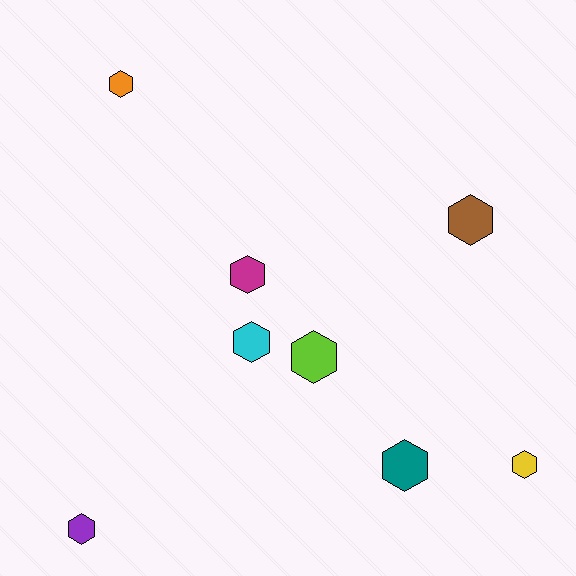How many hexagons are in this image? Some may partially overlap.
There are 8 hexagons.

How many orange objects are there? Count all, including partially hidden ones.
There is 1 orange object.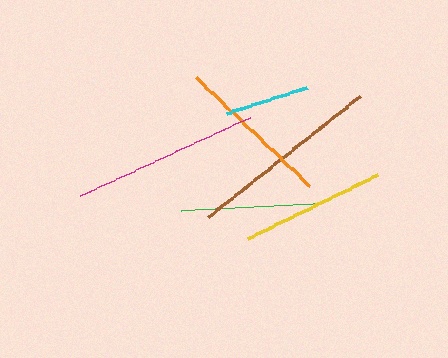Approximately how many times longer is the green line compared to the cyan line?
The green line is approximately 1.7 times the length of the cyan line.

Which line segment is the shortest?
The cyan line is the shortest at approximately 85 pixels.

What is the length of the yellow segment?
The yellow segment is approximately 145 pixels long.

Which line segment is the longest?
The brown line is the longest at approximately 194 pixels.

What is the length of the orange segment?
The orange segment is approximately 157 pixels long.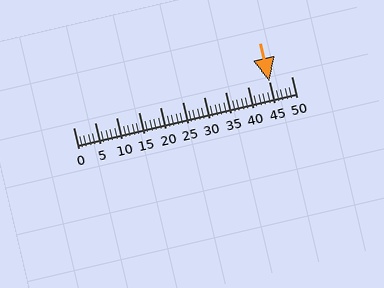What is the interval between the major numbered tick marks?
The major tick marks are spaced 5 units apart.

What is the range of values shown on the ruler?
The ruler shows values from 0 to 50.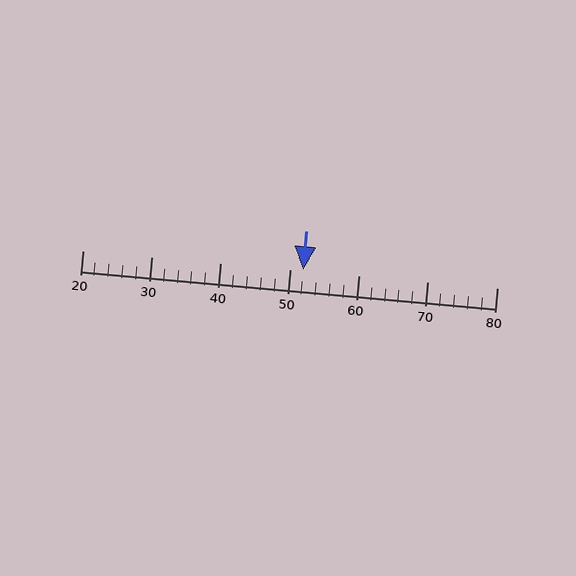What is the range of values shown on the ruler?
The ruler shows values from 20 to 80.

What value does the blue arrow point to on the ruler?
The blue arrow points to approximately 52.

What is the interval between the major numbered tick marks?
The major tick marks are spaced 10 units apart.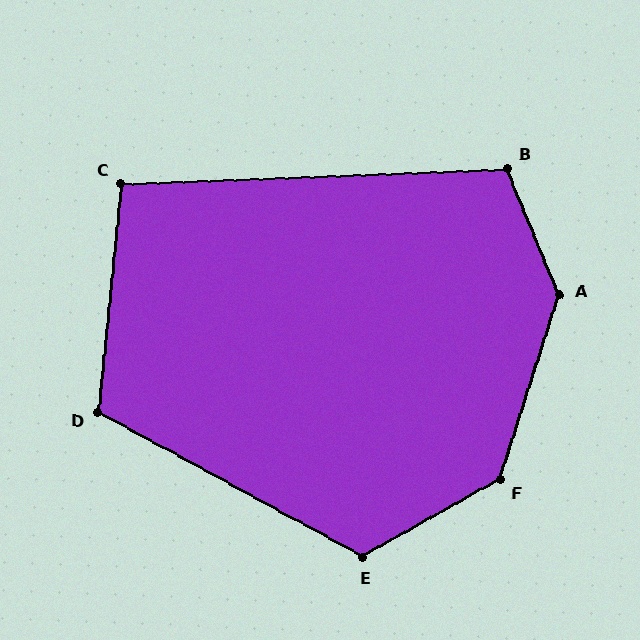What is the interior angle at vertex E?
Approximately 122 degrees (obtuse).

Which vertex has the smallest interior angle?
C, at approximately 98 degrees.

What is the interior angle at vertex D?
Approximately 113 degrees (obtuse).